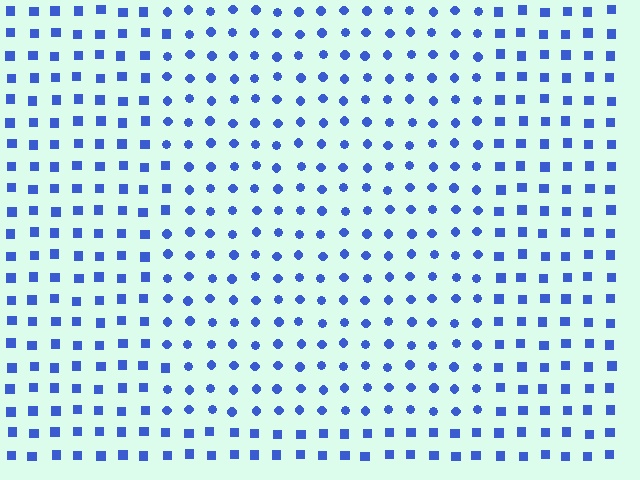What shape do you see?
I see a rectangle.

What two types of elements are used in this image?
The image uses circles inside the rectangle region and squares outside it.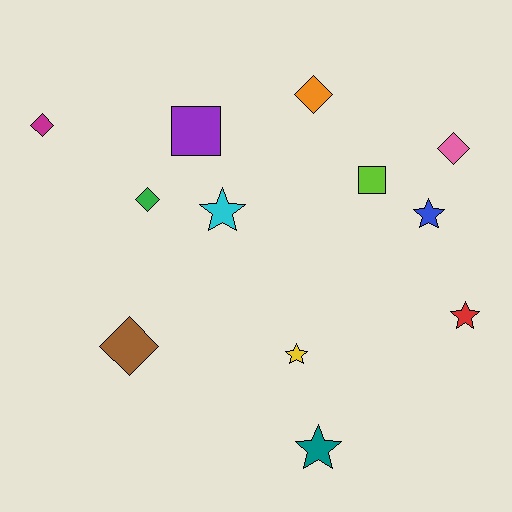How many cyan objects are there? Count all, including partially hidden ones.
There is 1 cyan object.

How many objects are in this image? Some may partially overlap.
There are 12 objects.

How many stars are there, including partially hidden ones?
There are 5 stars.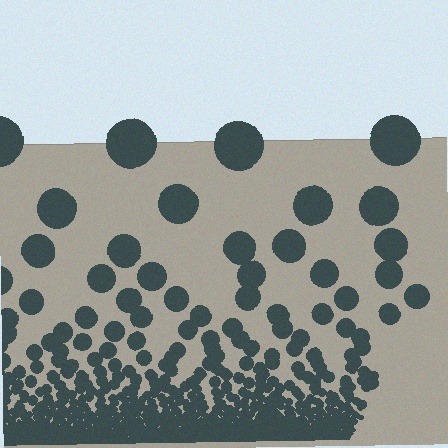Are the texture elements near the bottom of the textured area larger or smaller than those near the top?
Smaller. The gradient is inverted — elements near the bottom are smaller and denser.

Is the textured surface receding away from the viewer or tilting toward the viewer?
The surface appears to tilt toward the viewer. Texture elements get larger and sparser toward the top.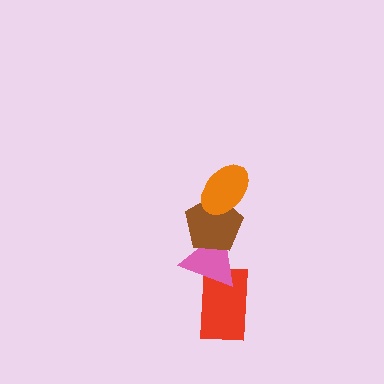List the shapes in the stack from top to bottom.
From top to bottom: the orange ellipse, the brown pentagon, the pink triangle, the red rectangle.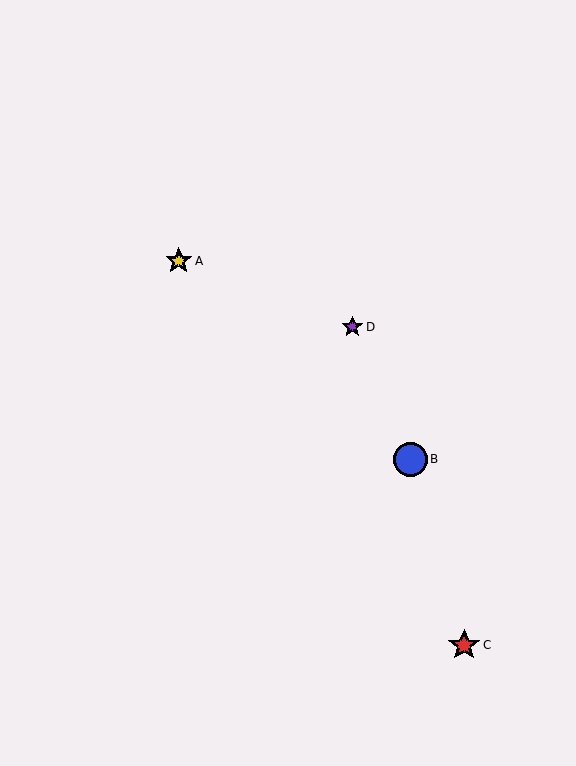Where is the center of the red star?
The center of the red star is at (464, 645).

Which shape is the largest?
The blue circle (labeled B) is the largest.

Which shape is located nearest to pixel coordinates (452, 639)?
The red star (labeled C) at (464, 645) is nearest to that location.